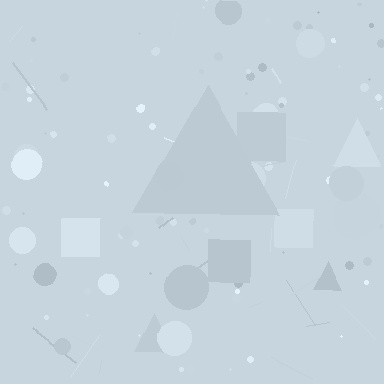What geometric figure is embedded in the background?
A triangle is embedded in the background.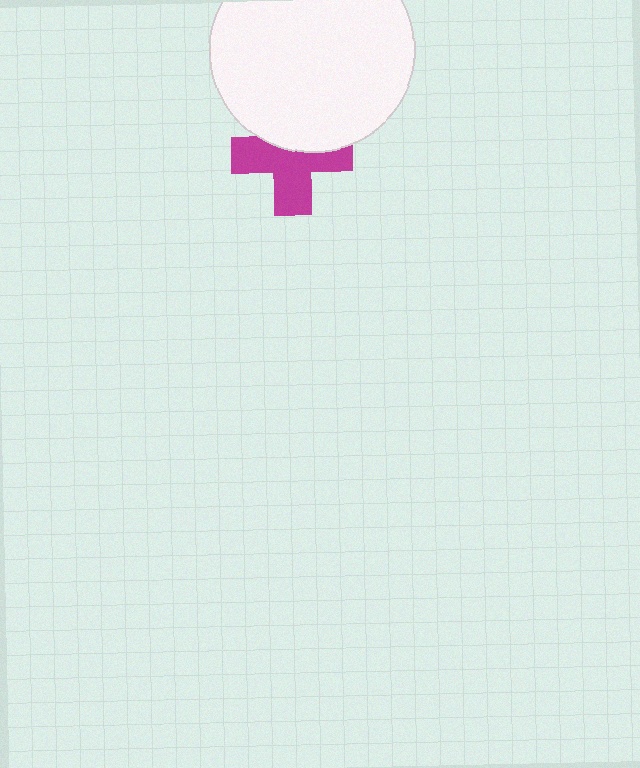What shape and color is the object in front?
The object in front is a white circle.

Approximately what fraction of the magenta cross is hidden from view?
Roughly 38% of the magenta cross is hidden behind the white circle.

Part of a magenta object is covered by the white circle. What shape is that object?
It is a cross.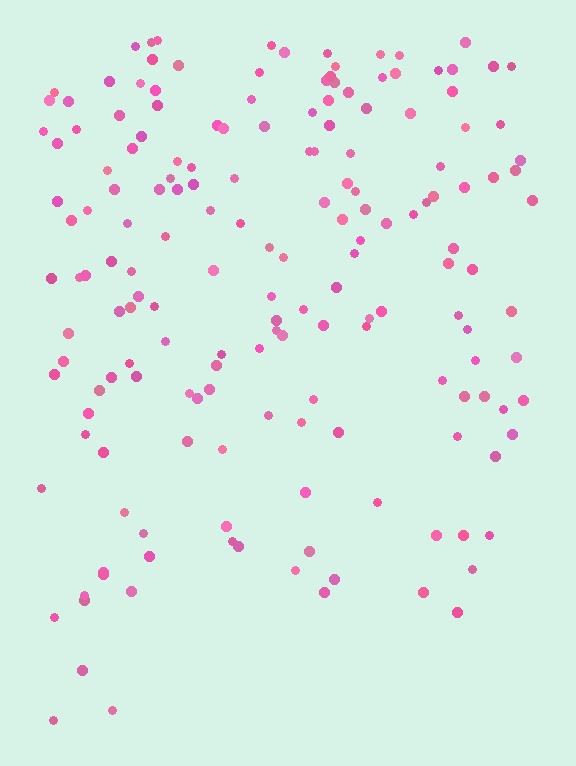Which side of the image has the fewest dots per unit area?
The bottom.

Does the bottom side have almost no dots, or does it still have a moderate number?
Still a moderate number, just noticeably fewer than the top.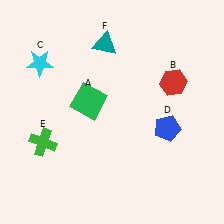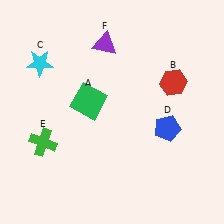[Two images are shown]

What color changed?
The triangle (F) changed from teal in Image 1 to purple in Image 2.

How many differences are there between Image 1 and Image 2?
There is 1 difference between the two images.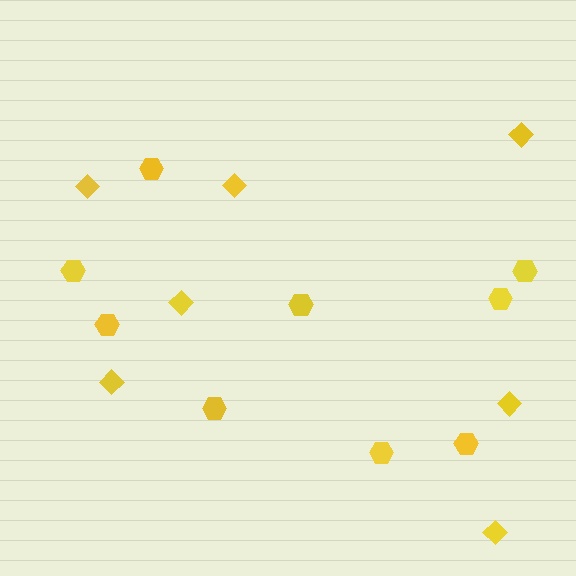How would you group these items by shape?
There are 2 groups: one group of hexagons (9) and one group of diamonds (7).